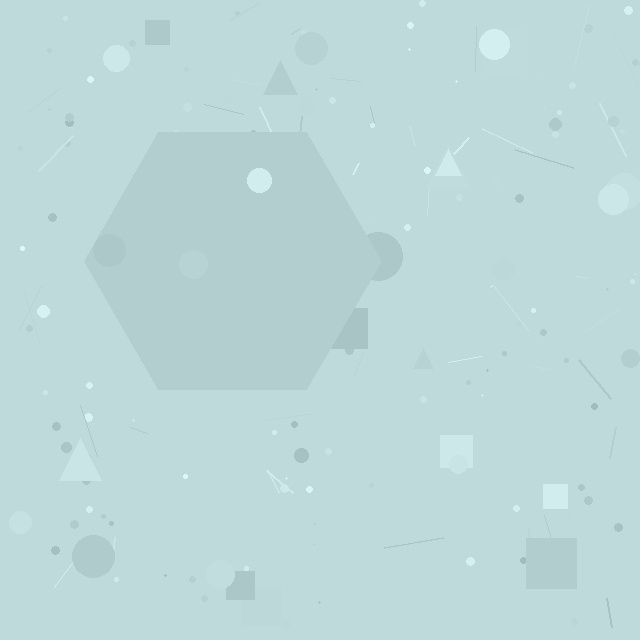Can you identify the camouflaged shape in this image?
The camouflaged shape is a hexagon.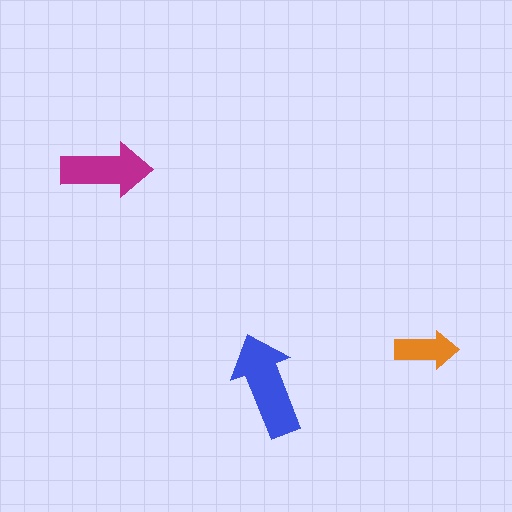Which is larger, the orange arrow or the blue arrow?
The blue one.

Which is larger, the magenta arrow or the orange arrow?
The magenta one.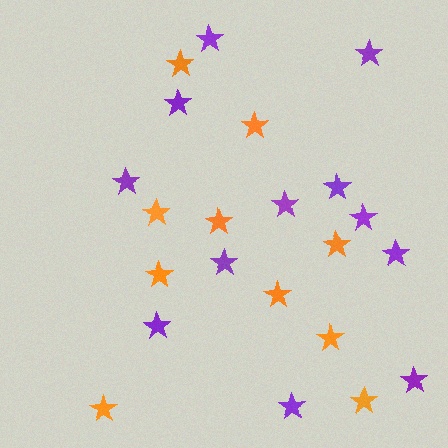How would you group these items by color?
There are 2 groups: one group of purple stars (12) and one group of orange stars (10).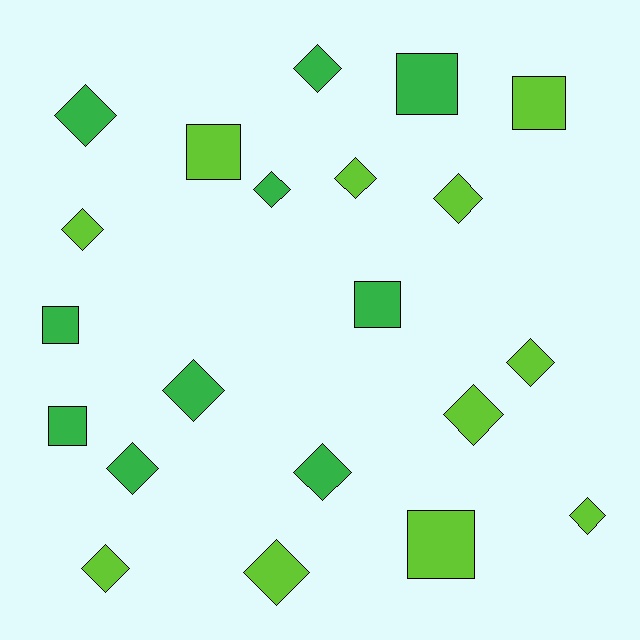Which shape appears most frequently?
Diamond, with 14 objects.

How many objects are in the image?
There are 21 objects.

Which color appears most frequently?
Lime, with 11 objects.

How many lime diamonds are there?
There are 8 lime diamonds.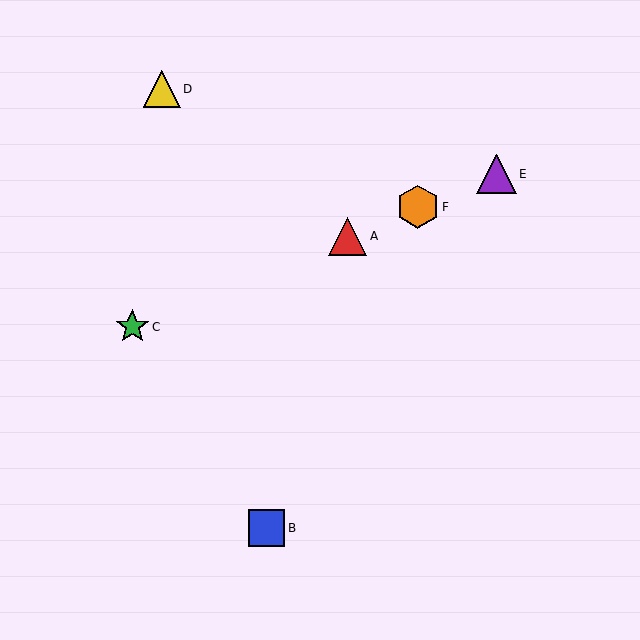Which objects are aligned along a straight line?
Objects A, C, E, F are aligned along a straight line.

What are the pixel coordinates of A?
Object A is at (347, 236).